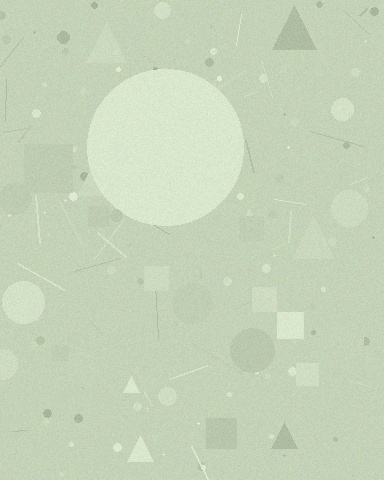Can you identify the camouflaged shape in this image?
The camouflaged shape is a circle.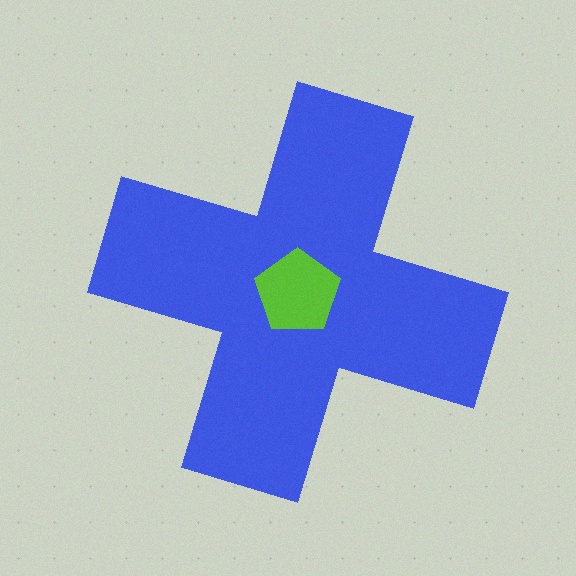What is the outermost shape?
The blue cross.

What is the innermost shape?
The lime pentagon.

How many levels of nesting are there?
2.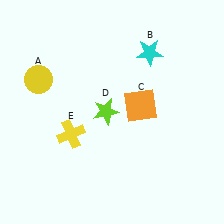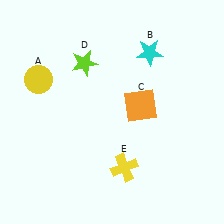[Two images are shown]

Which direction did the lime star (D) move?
The lime star (D) moved up.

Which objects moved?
The objects that moved are: the lime star (D), the yellow cross (E).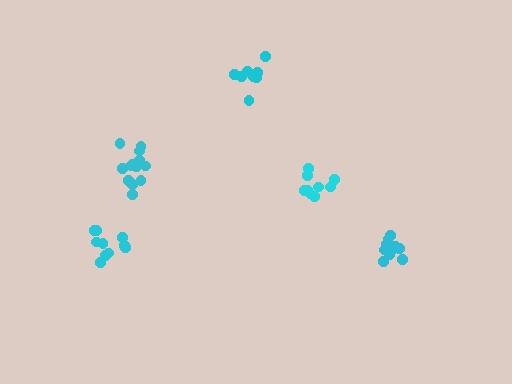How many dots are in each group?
Group 1: 10 dots, Group 2: 12 dots, Group 3: 9 dots, Group 4: 13 dots, Group 5: 10 dots (54 total).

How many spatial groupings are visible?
There are 5 spatial groupings.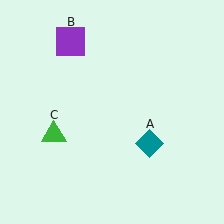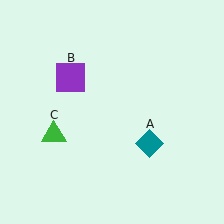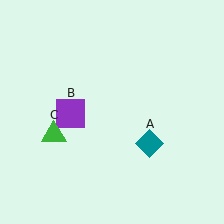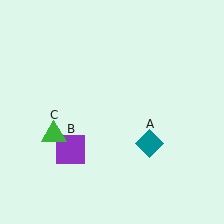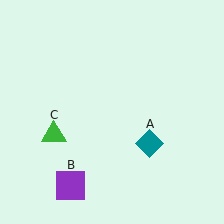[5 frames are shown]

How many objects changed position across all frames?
1 object changed position: purple square (object B).